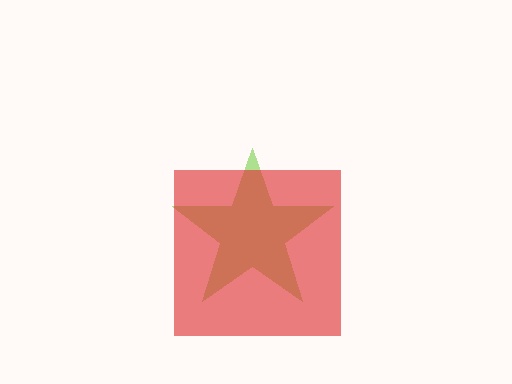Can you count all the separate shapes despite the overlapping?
Yes, there are 2 separate shapes.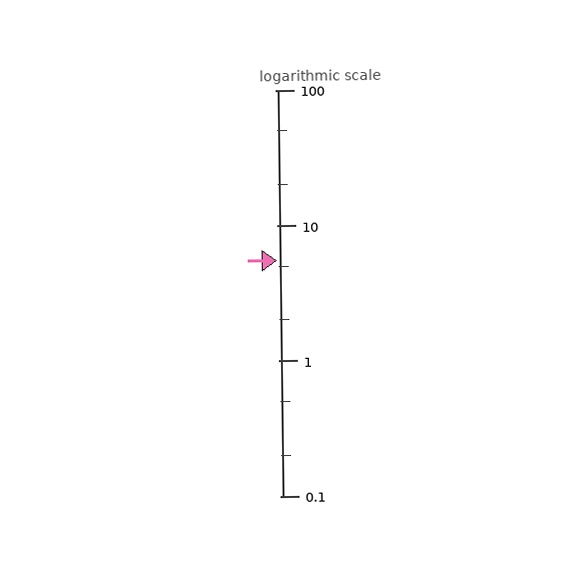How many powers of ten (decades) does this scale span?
The scale spans 3 decades, from 0.1 to 100.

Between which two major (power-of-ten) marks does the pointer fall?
The pointer is between 1 and 10.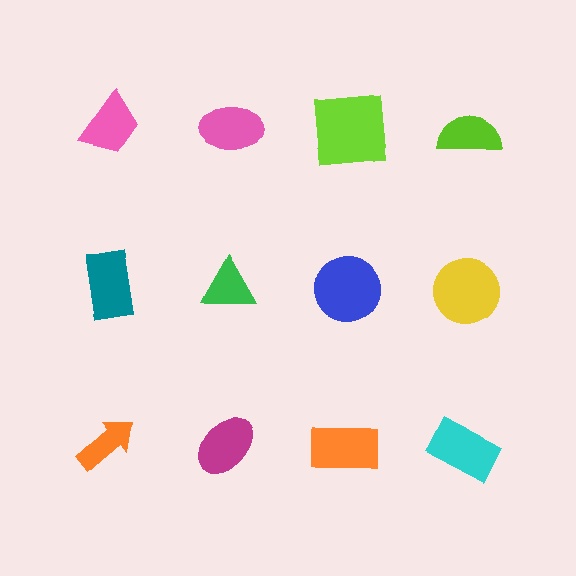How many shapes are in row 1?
4 shapes.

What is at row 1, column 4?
A lime semicircle.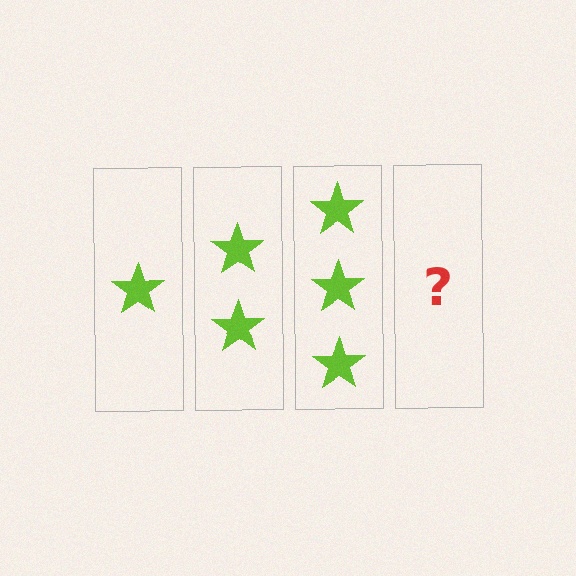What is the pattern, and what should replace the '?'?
The pattern is that each step adds one more star. The '?' should be 4 stars.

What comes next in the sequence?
The next element should be 4 stars.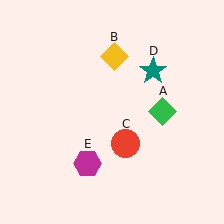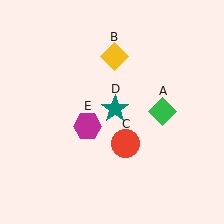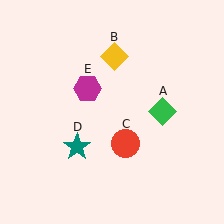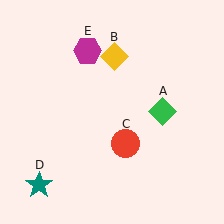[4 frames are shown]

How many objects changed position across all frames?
2 objects changed position: teal star (object D), magenta hexagon (object E).